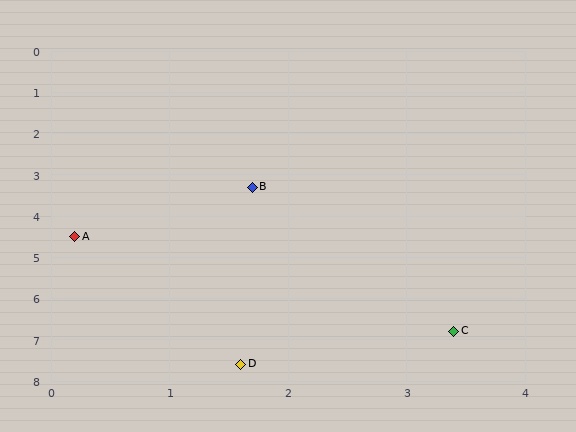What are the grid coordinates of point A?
Point A is at approximately (0.2, 4.5).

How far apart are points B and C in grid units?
Points B and C are about 3.9 grid units apart.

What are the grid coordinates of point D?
Point D is at approximately (1.6, 7.6).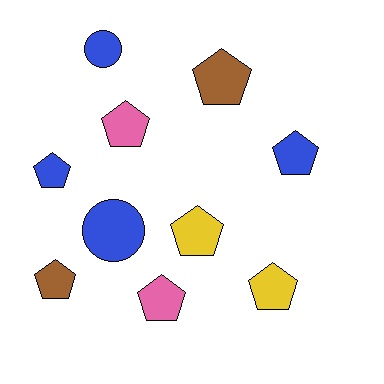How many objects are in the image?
There are 10 objects.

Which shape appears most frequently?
Pentagon, with 8 objects.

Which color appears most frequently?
Blue, with 4 objects.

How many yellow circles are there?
There are no yellow circles.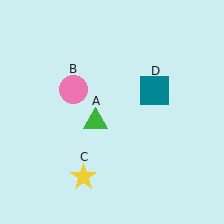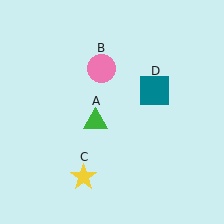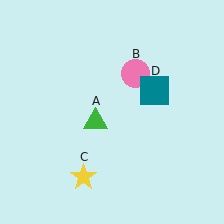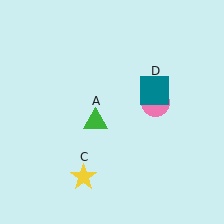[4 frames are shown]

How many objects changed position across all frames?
1 object changed position: pink circle (object B).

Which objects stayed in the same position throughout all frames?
Green triangle (object A) and yellow star (object C) and teal square (object D) remained stationary.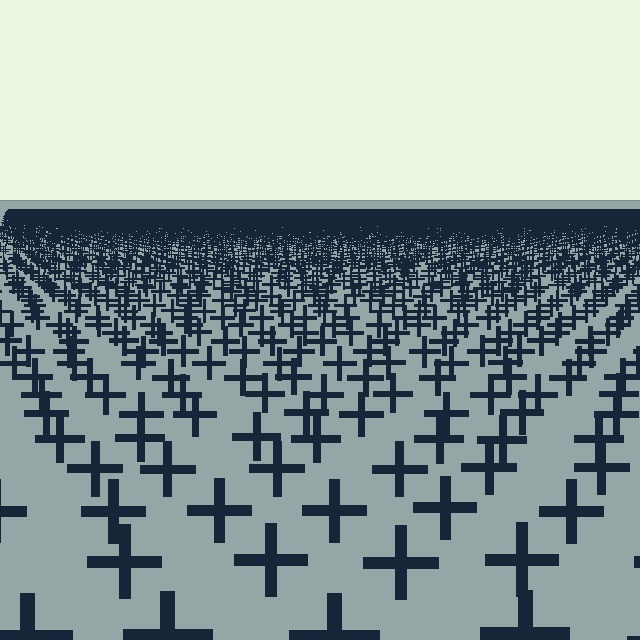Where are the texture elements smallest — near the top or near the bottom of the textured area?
Near the top.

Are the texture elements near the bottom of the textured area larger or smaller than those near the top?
Larger. Near the bottom, elements are closer to the viewer and appear at a bigger on-screen size.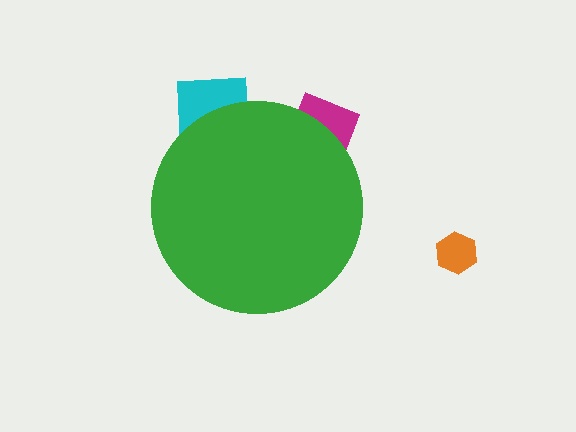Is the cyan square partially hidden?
Yes, the cyan square is partially hidden behind the green circle.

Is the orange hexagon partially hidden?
No, the orange hexagon is fully visible.